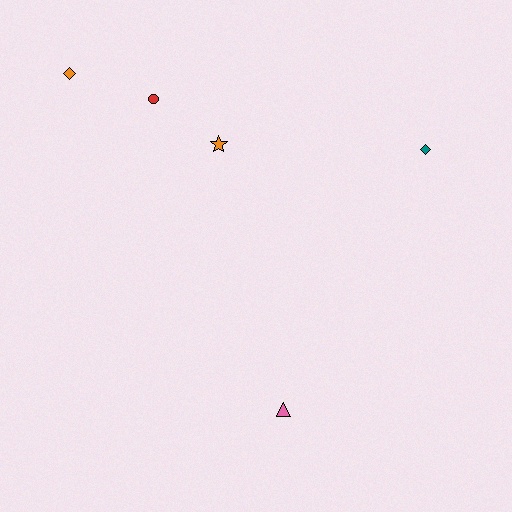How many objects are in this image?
There are 5 objects.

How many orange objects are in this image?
There are 2 orange objects.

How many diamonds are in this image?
There are 2 diamonds.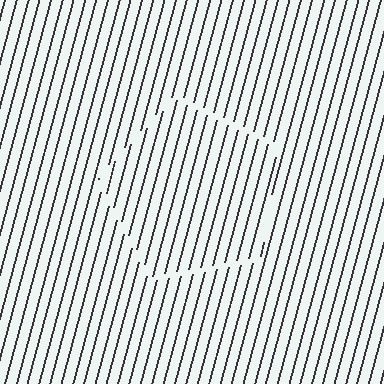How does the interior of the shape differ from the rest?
The interior of the shape contains the same grating, shifted by half a period — the contour is defined by the phase discontinuity where line-ends from the inner and outer gratings abut.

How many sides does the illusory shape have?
5 sides — the line-ends trace a pentagon.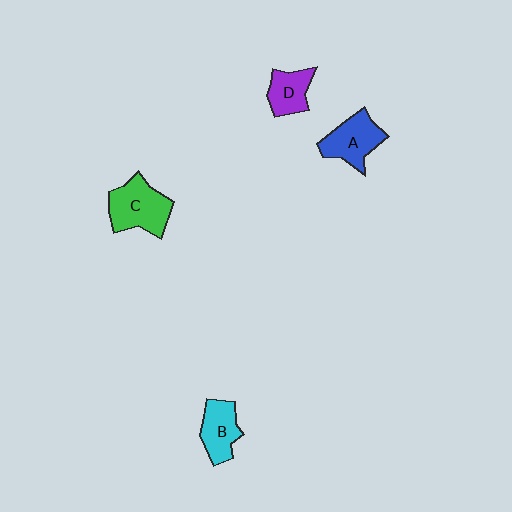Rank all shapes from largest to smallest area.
From largest to smallest: C (green), A (blue), B (cyan), D (purple).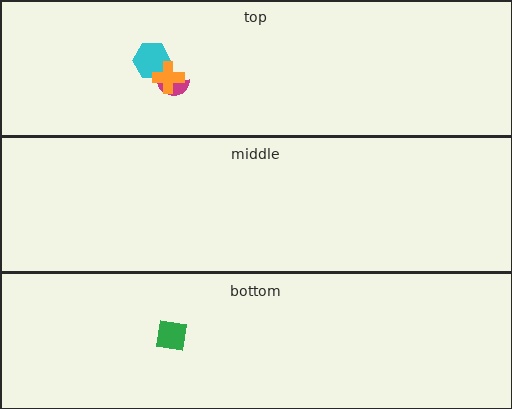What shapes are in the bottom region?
The green square.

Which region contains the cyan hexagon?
The top region.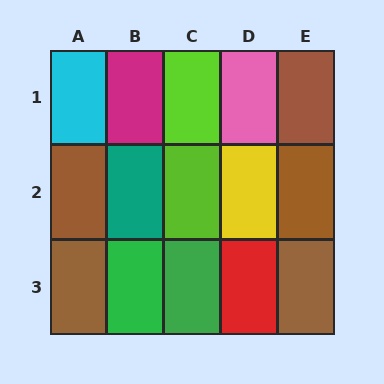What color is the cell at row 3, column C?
Green.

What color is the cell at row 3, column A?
Brown.